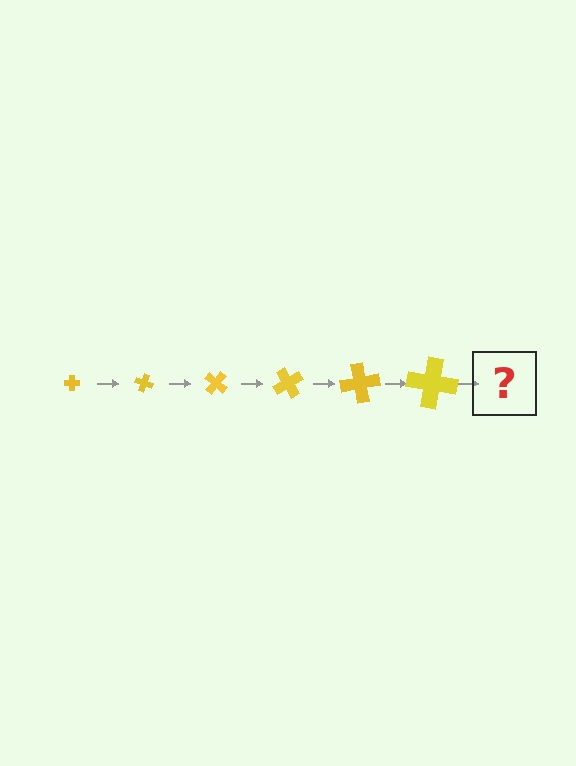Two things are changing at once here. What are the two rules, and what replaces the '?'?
The two rules are that the cross grows larger each step and it rotates 20 degrees each step. The '?' should be a cross, larger than the previous one and rotated 120 degrees from the start.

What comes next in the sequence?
The next element should be a cross, larger than the previous one and rotated 120 degrees from the start.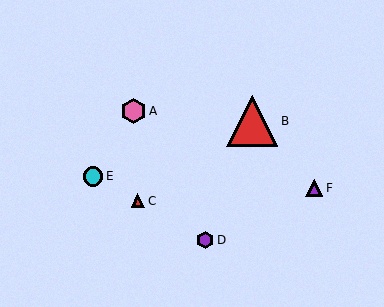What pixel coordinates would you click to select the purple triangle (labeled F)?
Click at (314, 188) to select the purple triangle F.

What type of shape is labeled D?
Shape D is a purple hexagon.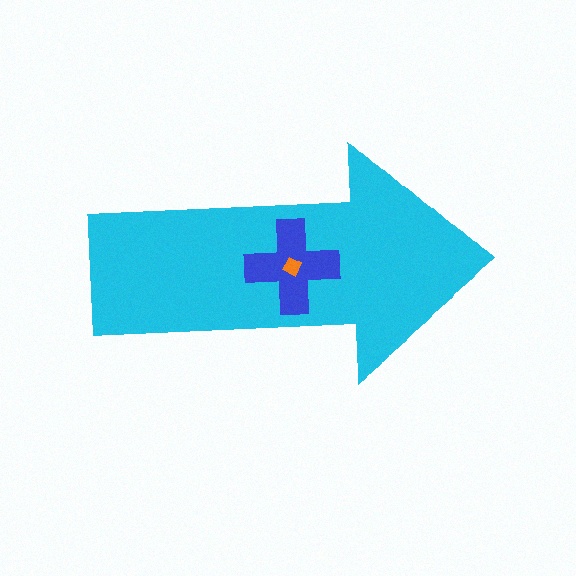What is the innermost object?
The orange square.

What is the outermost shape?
The cyan arrow.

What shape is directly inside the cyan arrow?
The blue cross.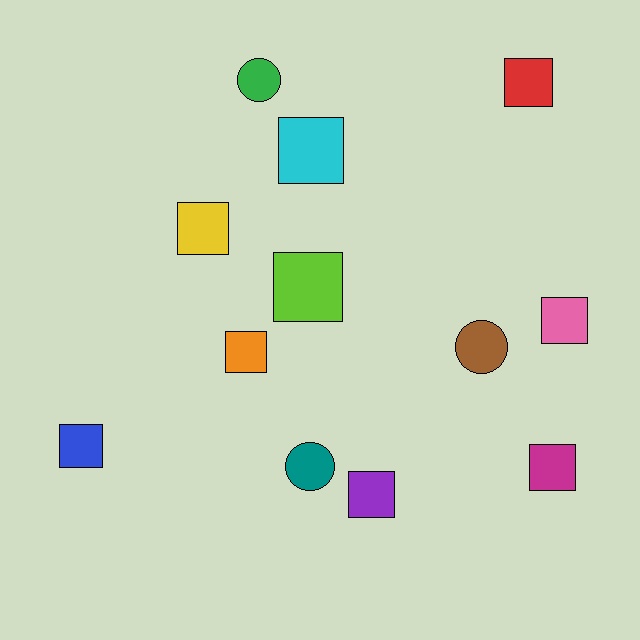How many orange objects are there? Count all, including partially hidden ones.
There is 1 orange object.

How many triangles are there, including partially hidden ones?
There are no triangles.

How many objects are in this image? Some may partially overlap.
There are 12 objects.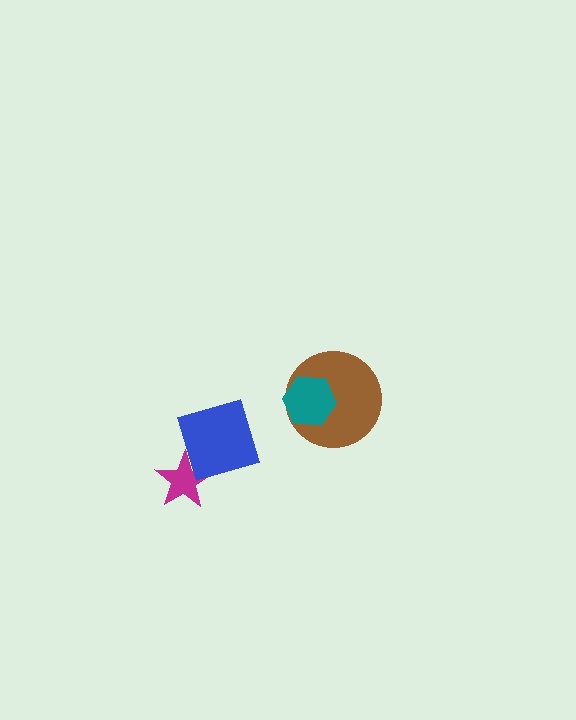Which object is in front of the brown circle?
The teal hexagon is in front of the brown circle.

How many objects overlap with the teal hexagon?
1 object overlaps with the teal hexagon.